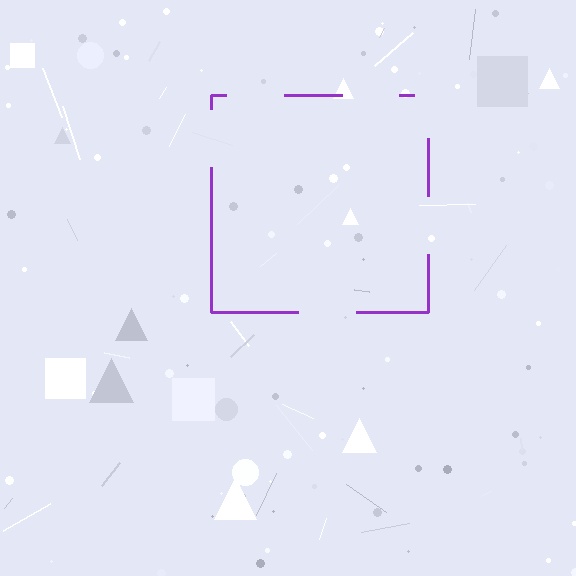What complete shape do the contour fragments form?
The contour fragments form a square.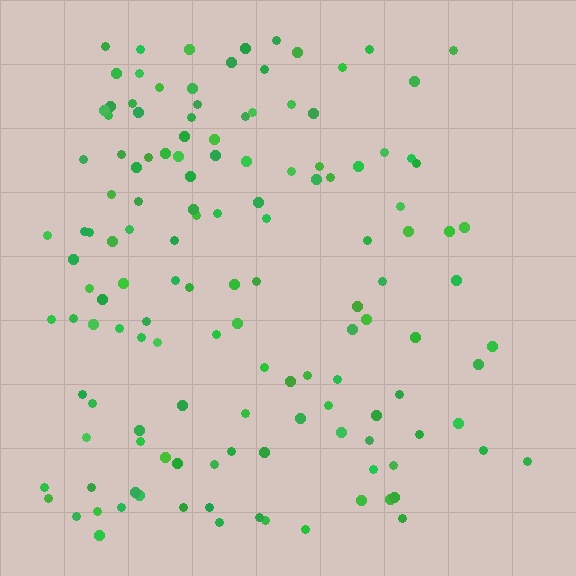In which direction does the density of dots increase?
From right to left, with the left side densest.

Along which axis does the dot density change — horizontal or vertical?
Horizontal.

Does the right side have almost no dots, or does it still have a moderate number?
Still a moderate number, just noticeably fewer than the left.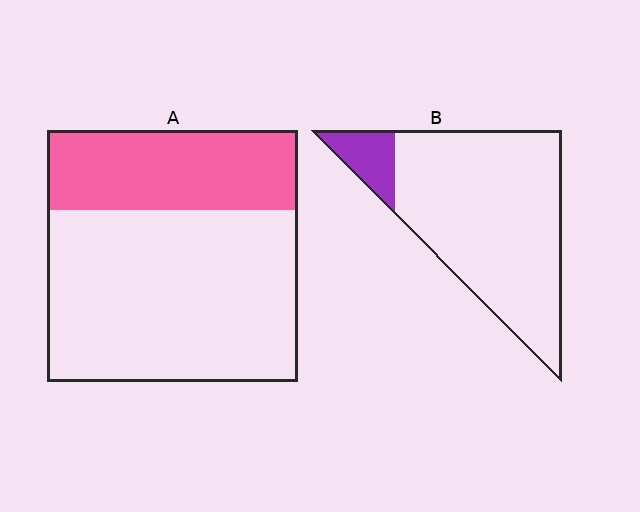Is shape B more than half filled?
No.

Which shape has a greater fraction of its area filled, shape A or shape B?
Shape A.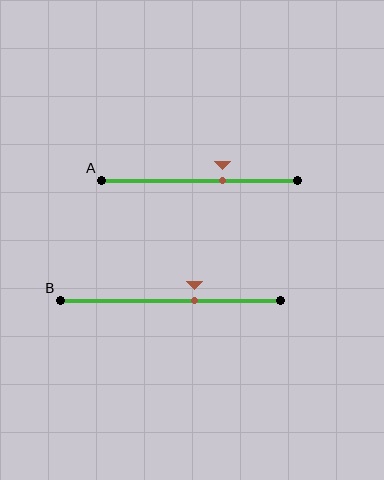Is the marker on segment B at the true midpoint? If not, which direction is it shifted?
No, the marker on segment B is shifted to the right by about 11% of the segment length.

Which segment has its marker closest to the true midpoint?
Segment B has its marker closest to the true midpoint.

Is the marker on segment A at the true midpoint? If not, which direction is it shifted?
No, the marker on segment A is shifted to the right by about 12% of the segment length.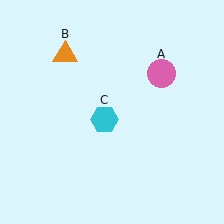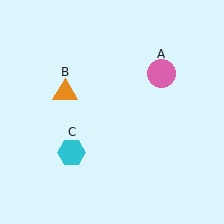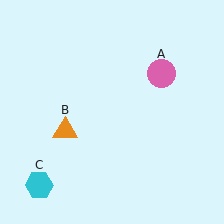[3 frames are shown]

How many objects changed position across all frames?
2 objects changed position: orange triangle (object B), cyan hexagon (object C).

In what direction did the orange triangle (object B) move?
The orange triangle (object B) moved down.